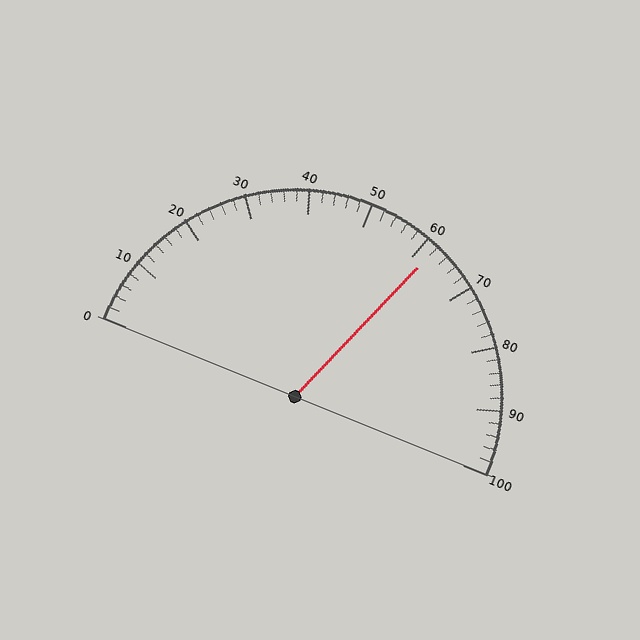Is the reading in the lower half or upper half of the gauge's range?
The reading is in the upper half of the range (0 to 100).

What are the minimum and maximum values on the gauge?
The gauge ranges from 0 to 100.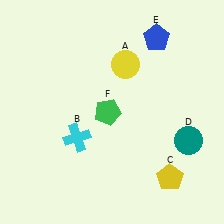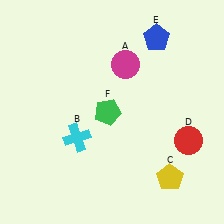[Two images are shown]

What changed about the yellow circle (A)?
In Image 1, A is yellow. In Image 2, it changed to magenta.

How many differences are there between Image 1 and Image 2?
There are 2 differences between the two images.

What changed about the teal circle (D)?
In Image 1, D is teal. In Image 2, it changed to red.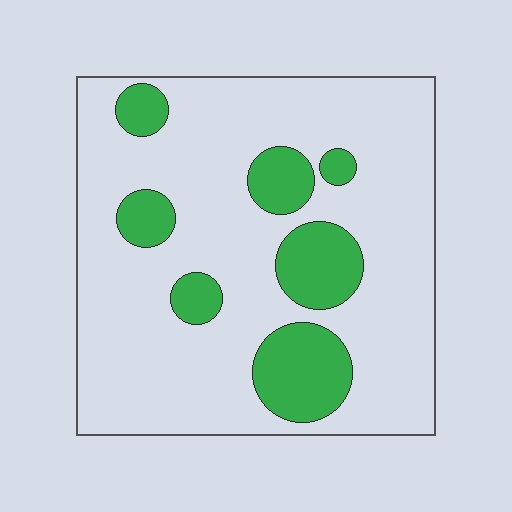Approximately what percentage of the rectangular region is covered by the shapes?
Approximately 20%.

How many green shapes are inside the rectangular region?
7.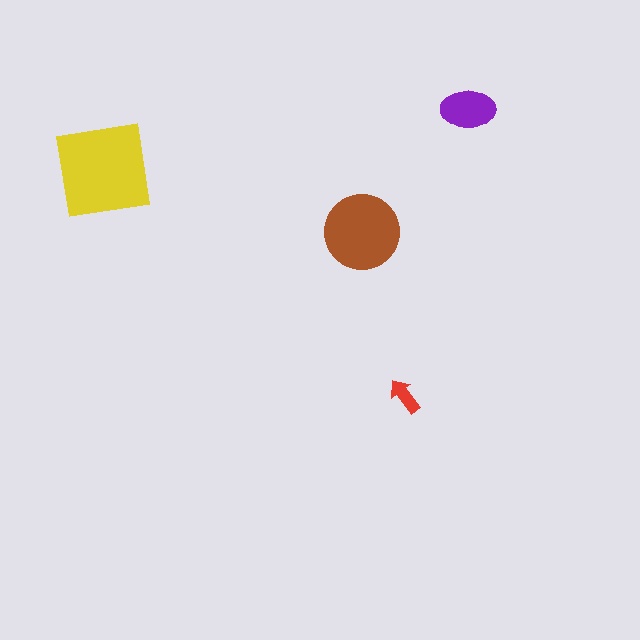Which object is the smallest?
The red arrow.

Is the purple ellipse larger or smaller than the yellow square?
Smaller.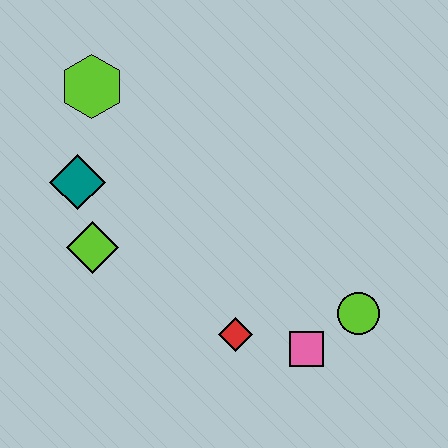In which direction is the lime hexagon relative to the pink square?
The lime hexagon is above the pink square.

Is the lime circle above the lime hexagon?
No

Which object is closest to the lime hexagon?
The teal diamond is closest to the lime hexagon.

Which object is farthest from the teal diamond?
The lime circle is farthest from the teal diamond.